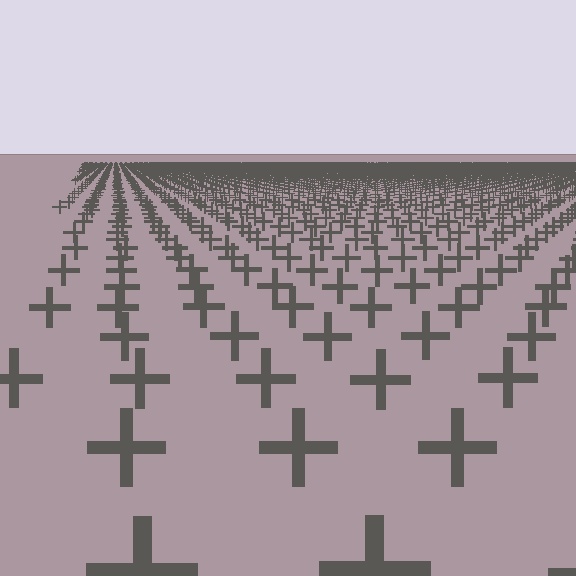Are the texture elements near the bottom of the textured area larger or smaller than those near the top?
Larger. Near the bottom, elements are closer to the viewer and appear at a bigger on-screen size.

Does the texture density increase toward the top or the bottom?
Density increases toward the top.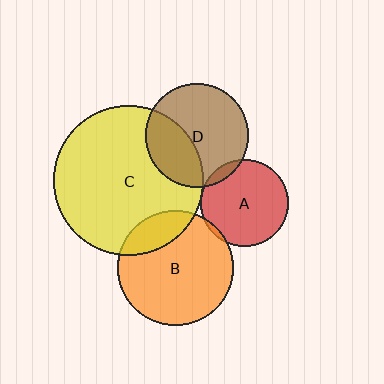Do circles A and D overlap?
Yes.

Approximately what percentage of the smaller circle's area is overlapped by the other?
Approximately 5%.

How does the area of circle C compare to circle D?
Approximately 2.1 times.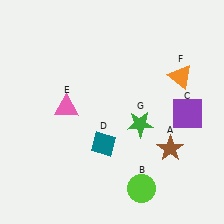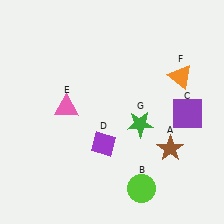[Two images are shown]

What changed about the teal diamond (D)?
In Image 1, D is teal. In Image 2, it changed to purple.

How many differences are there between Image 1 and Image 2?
There is 1 difference between the two images.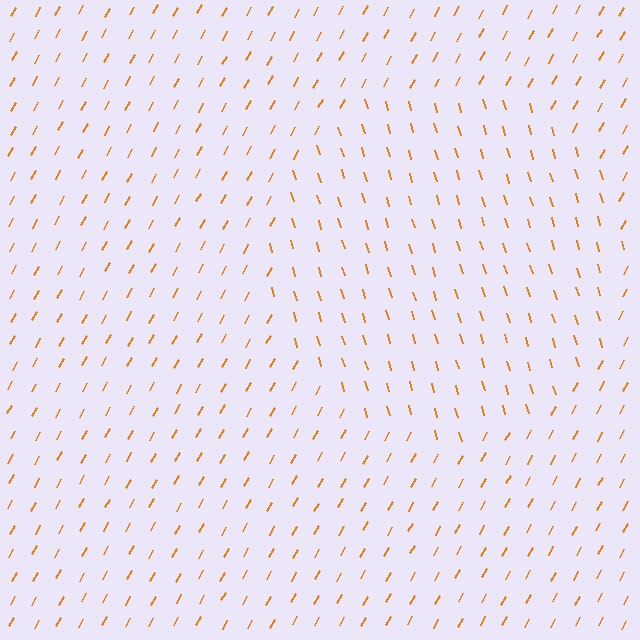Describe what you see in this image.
The image is filled with small orange line segments. A circle region in the image has lines oriented differently from the surrounding lines, creating a visible texture boundary.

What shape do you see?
I see a circle.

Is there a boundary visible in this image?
Yes, there is a texture boundary formed by a change in line orientation.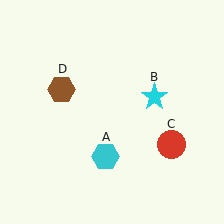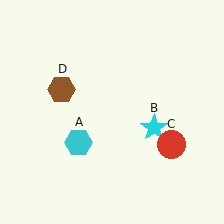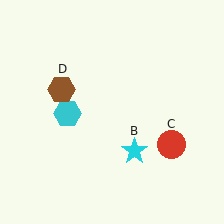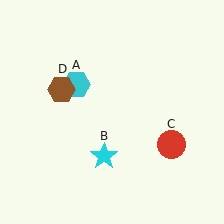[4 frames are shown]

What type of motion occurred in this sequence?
The cyan hexagon (object A), cyan star (object B) rotated clockwise around the center of the scene.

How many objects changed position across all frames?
2 objects changed position: cyan hexagon (object A), cyan star (object B).